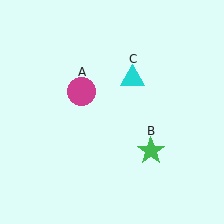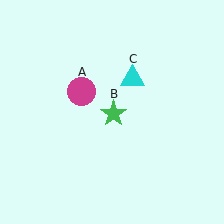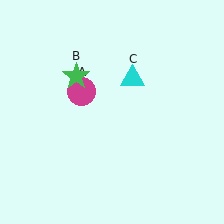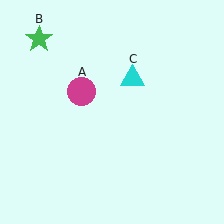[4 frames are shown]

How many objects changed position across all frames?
1 object changed position: green star (object B).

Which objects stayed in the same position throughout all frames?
Magenta circle (object A) and cyan triangle (object C) remained stationary.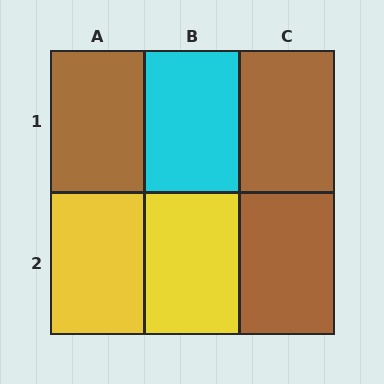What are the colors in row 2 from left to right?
Yellow, yellow, brown.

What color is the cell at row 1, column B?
Cyan.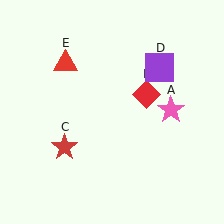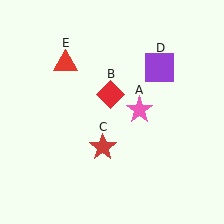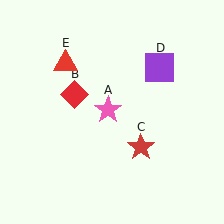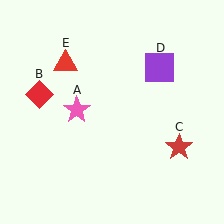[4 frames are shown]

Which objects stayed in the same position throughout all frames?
Purple square (object D) and red triangle (object E) remained stationary.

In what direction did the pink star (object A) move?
The pink star (object A) moved left.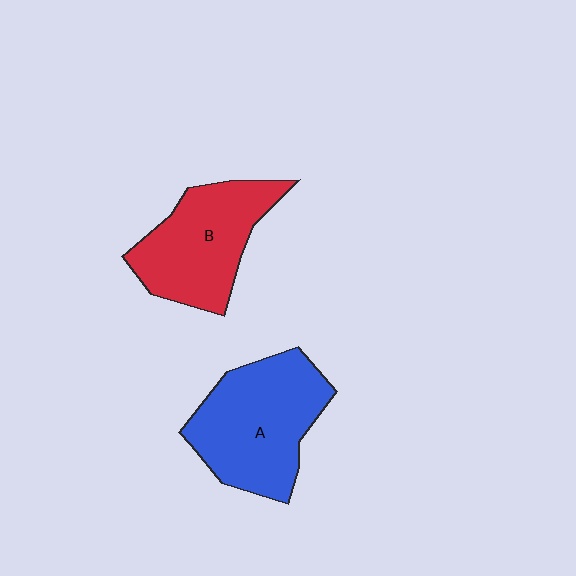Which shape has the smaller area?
Shape B (red).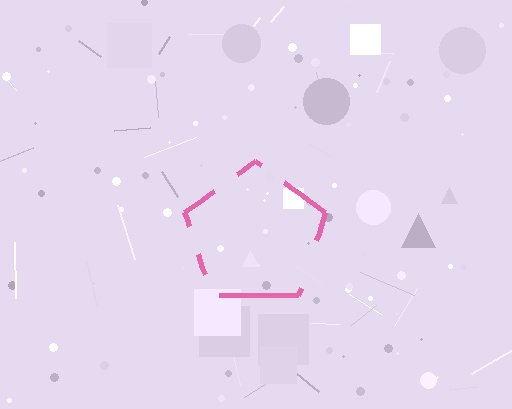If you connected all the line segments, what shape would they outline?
They would outline a pentagon.